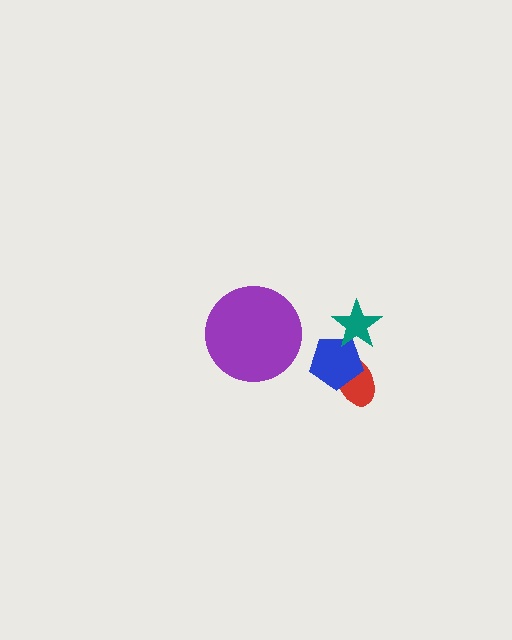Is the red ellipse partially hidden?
Yes, it is partially covered by another shape.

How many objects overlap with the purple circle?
0 objects overlap with the purple circle.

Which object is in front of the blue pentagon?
The teal star is in front of the blue pentagon.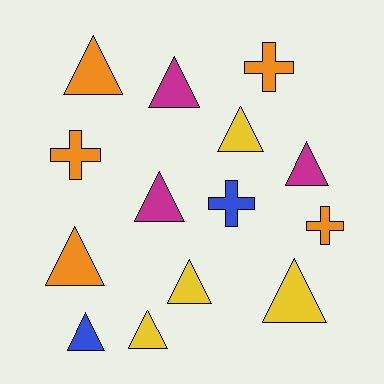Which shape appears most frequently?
Triangle, with 10 objects.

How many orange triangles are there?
There are 2 orange triangles.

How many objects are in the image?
There are 14 objects.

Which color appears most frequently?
Orange, with 5 objects.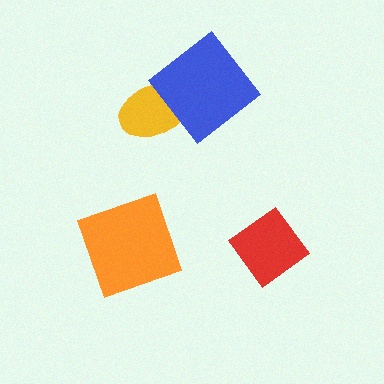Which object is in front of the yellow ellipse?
The blue diamond is in front of the yellow ellipse.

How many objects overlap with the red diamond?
0 objects overlap with the red diamond.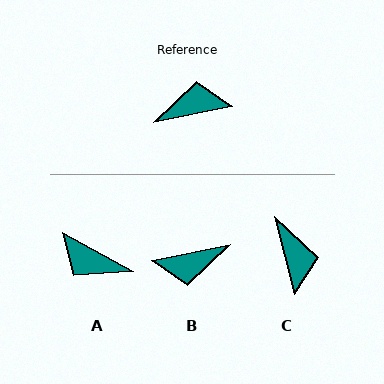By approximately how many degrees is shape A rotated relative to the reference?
Approximately 140 degrees counter-clockwise.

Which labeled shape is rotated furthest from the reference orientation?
B, about 180 degrees away.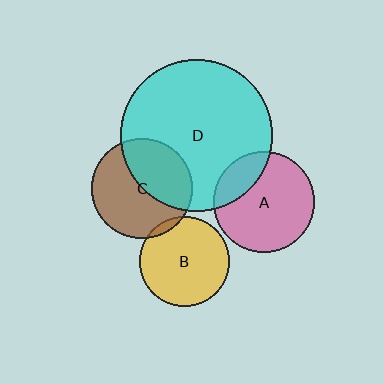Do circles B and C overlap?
Yes.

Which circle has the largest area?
Circle D (cyan).